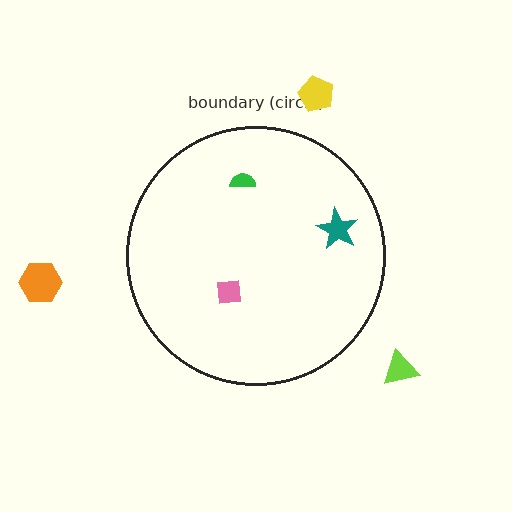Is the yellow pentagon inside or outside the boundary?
Outside.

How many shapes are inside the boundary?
3 inside, 3 outside.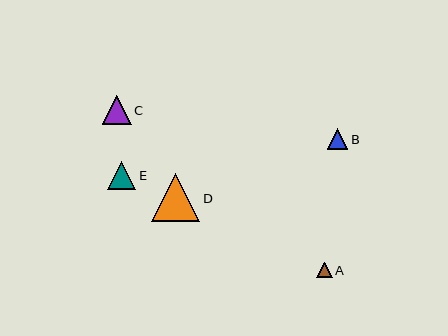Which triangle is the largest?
Triangle D is the largest with a size of approximately 48 pixels.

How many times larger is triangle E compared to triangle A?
Triangle E is approximately 1.8 times the size of triangle A.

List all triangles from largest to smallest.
From largest to smallest: D, C, E, B, A.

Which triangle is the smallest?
Triangle A is the smallest with a size of approximately 16 pixels.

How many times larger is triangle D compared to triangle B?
Triangle D is approximately 2.4 times the size of triangle B.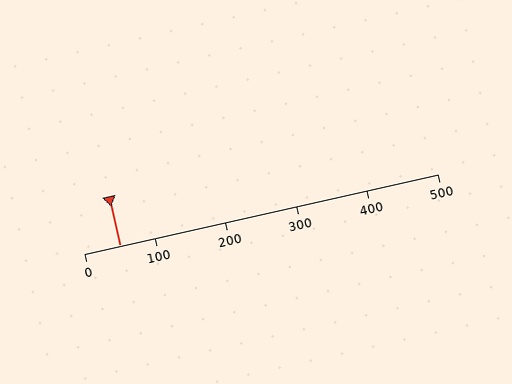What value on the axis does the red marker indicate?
The marker indicates approximately 50.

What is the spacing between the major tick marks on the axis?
The major ticks are spaced 100 apart.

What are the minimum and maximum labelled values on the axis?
The axis runs from 0 to 500.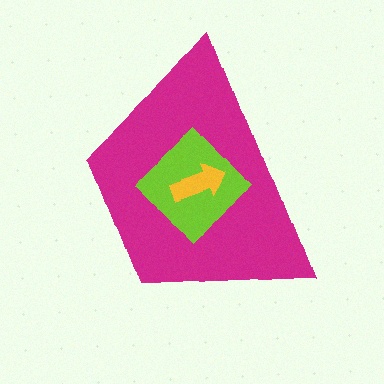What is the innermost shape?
The yellow arrow.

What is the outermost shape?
The magenta trapezoid.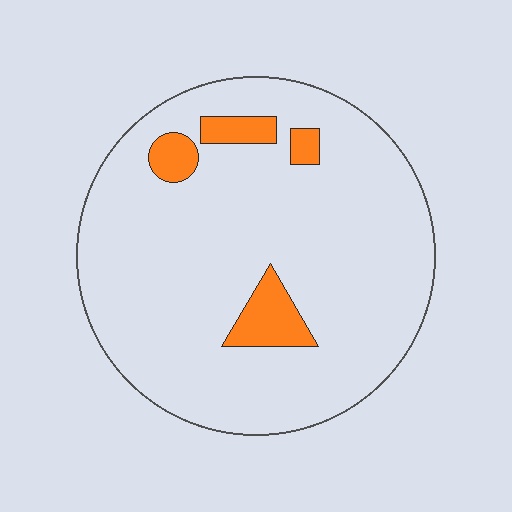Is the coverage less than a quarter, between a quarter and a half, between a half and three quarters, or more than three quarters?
Less than a quarter.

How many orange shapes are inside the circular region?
4.